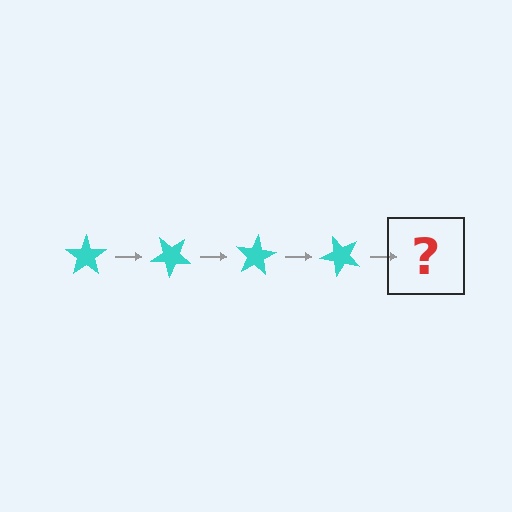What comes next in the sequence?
The next element should be a cyan star rotated 160 degrees.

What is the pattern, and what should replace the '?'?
The pattern is that the star rotates 40 degrees each step. The '?' should be a cyan star rotated 160 degrees.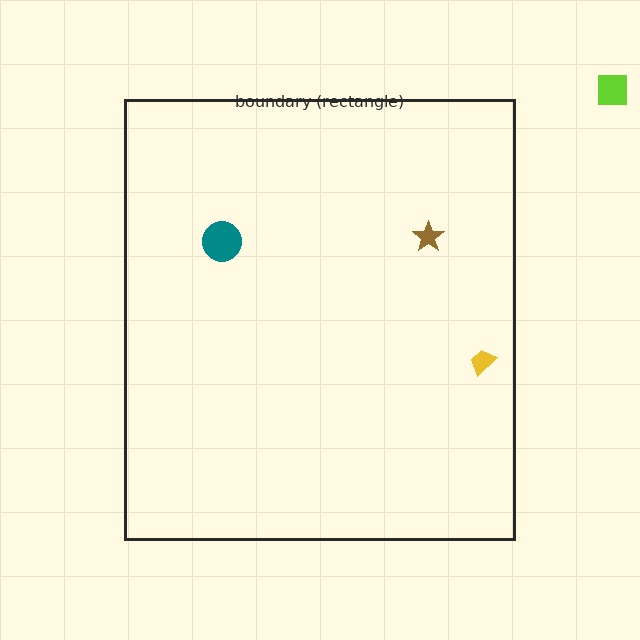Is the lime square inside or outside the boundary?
Outside.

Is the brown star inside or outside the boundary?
Inside.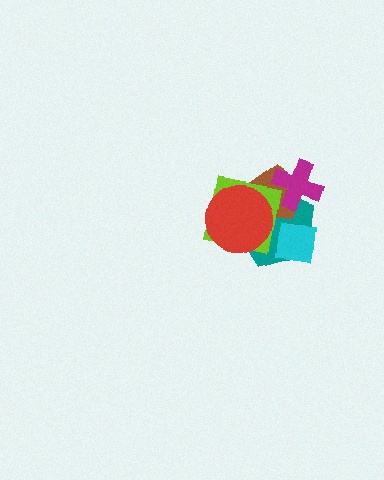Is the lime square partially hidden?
Yes, it is partially covered by another shape.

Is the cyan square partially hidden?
Yes, it is partially covered by another shape.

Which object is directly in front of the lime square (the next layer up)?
The red circle is directly in front of the lime square.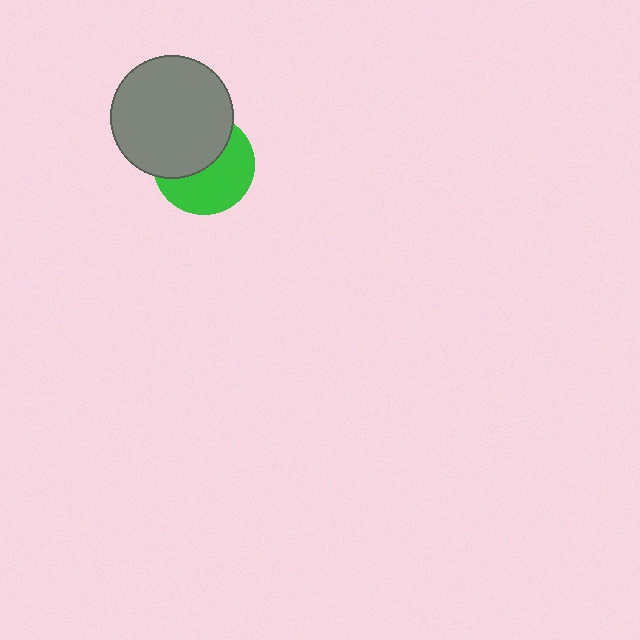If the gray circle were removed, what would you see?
You would see the complete green circle.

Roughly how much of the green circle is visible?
About half of it is visible (roughly 53%).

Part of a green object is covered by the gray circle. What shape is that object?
It is a circle.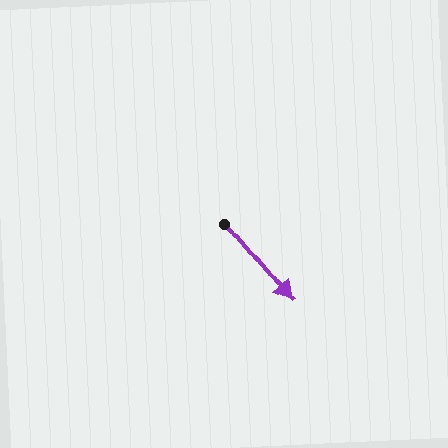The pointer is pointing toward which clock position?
Roughly 5 o'clock.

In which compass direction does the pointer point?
Southeast.